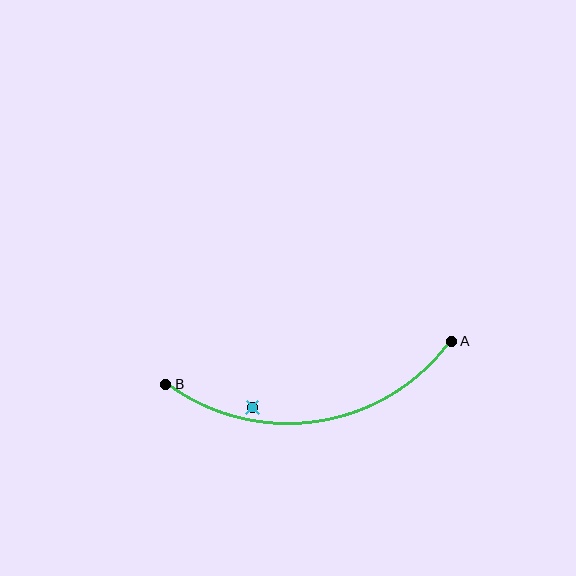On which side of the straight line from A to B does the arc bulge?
The arc bulges below the straight line connecting A and B.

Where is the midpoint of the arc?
The arc midpoint is the point on the curve farthest from the straight line joining A and B. It sits below that line.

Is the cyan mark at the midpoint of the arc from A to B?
No — the cyan mark does not lie on the arc at all. It sits slightly inside the curve.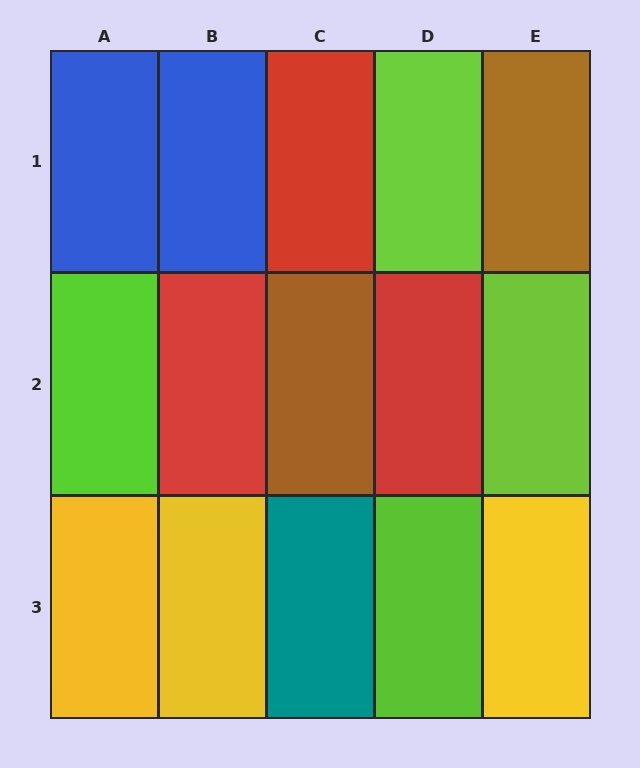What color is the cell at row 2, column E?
Lime.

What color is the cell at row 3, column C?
Teal.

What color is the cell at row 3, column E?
Yellow.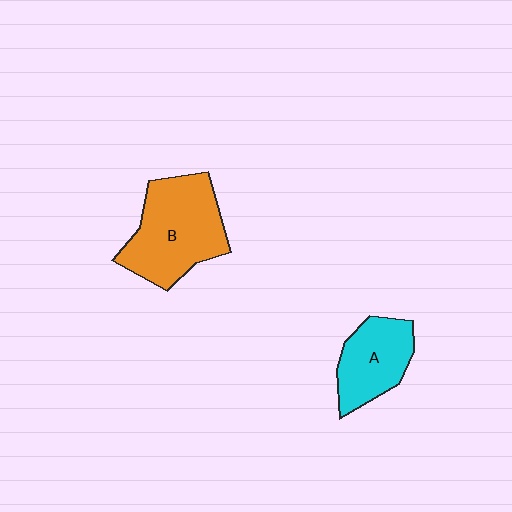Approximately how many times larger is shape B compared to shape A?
Approximately 1.5 times.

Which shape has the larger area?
Shape B (orange).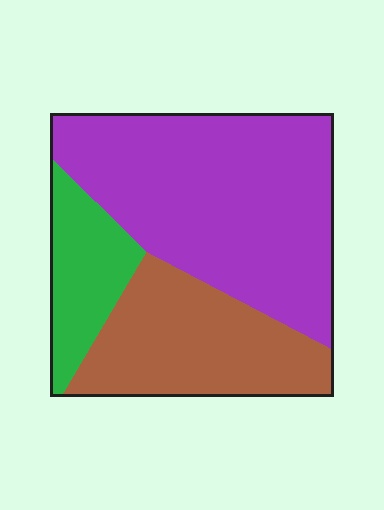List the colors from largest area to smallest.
From largest to smallest: purple, brown, green.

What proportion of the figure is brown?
Brown covers roughly 30% of the figure.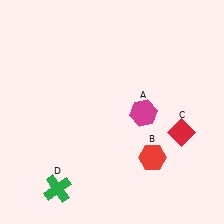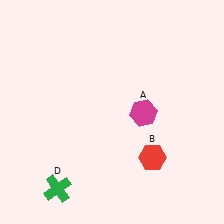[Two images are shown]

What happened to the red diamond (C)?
The red diamond (C) was removed in Image 2. It was in the bottom-right area of Image 1.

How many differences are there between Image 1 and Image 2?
There is 1 difference between the two images.